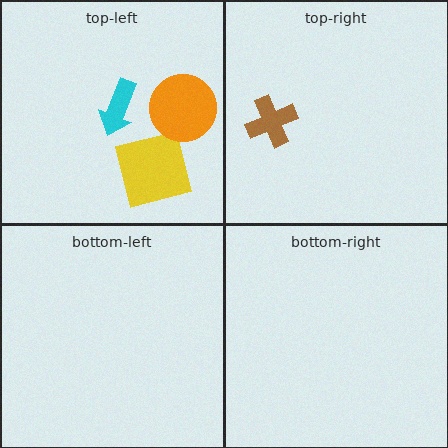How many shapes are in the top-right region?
1.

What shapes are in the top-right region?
The brown cross.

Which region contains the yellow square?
The top-left region.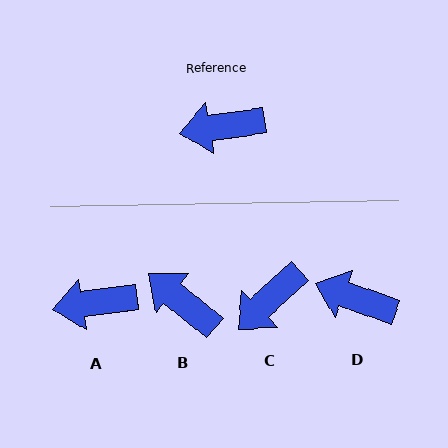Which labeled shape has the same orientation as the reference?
A.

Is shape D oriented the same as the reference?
No, it is off by about 29 degrees.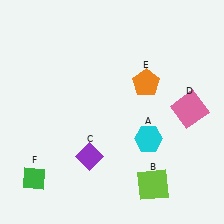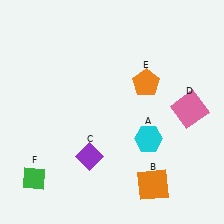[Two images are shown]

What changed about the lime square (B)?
In Image 1, B is lime. In Image 2, it changed to orange.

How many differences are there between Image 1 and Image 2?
There is 1 difference between the two images.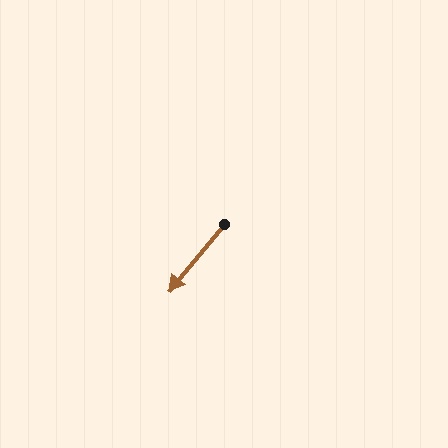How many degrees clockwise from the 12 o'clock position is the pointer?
Approximately 220 degrees.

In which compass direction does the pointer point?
Southwest.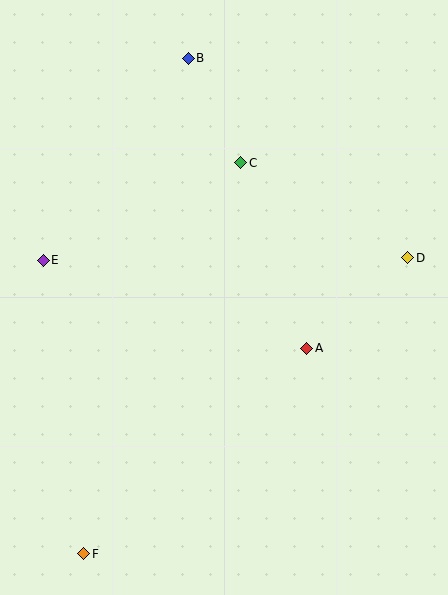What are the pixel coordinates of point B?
Point B is at (188, 58).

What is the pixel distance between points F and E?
The distance between F and E is 296 pixels.